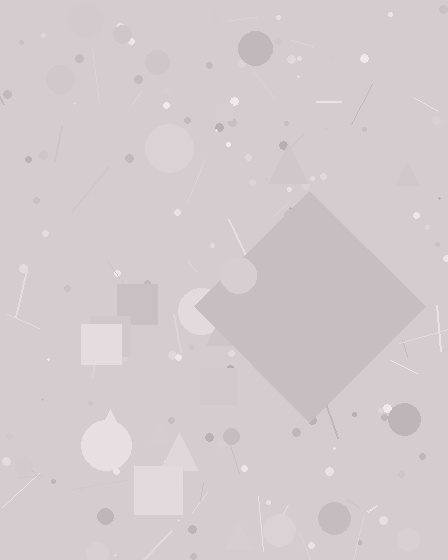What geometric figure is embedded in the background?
A diamond is embedded in the background.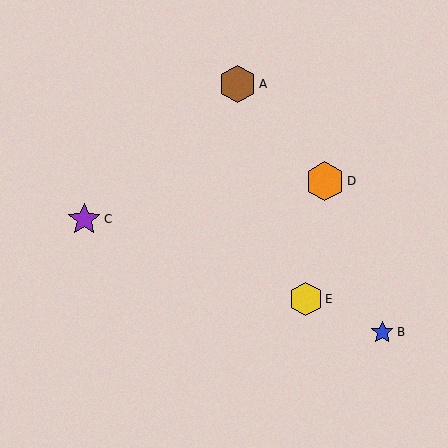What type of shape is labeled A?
Shape A is a brown hexagon.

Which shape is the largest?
The orange hexagon (labeled D) is the largest.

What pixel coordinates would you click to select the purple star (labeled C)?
Click at (84, 220) to select the purple star C.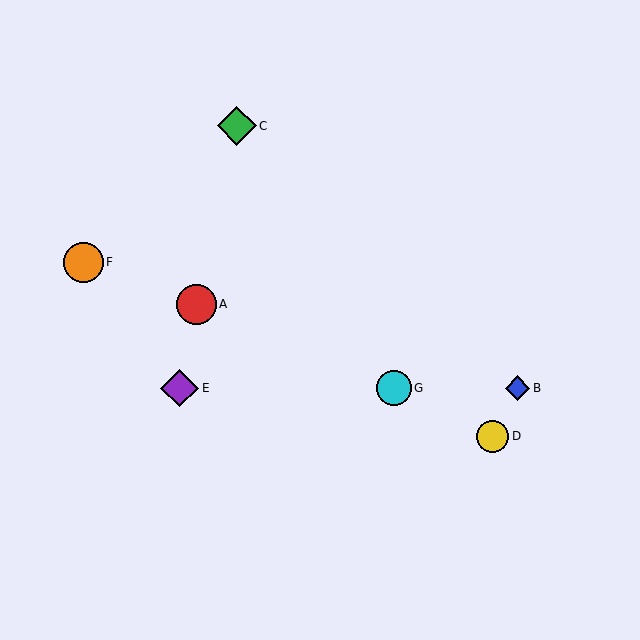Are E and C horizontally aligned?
No, E is at y≈388 and C is at y≈126.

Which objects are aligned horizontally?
Objects B, E, G are aligned horizontally.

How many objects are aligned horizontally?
3 objects (B, E, G) are aligned horizontally.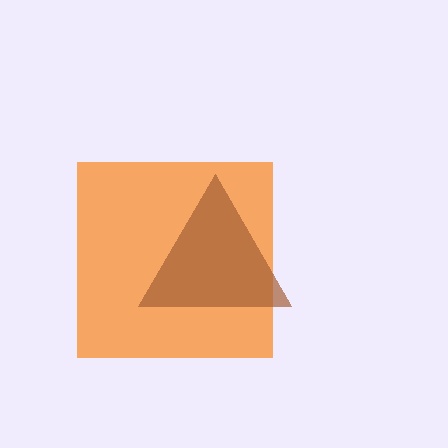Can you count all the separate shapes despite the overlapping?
Yes, there are 2 separate shapes.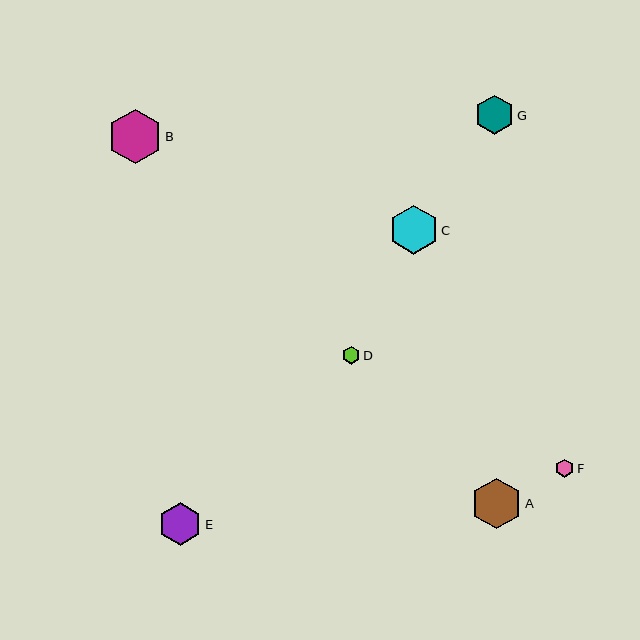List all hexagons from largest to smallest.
From largest to smallest: B, A, C, E, G, F, D.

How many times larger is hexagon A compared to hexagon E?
Hexagon A is approximately 1.2 times the size of hexagon E.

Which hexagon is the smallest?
Hexagon D is the smallest with a size of approximately 18 pixels.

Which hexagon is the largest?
Hexagon B is the largest with a size of approximately 54 pixels.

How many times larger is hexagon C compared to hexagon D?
Hexagon C is approximately 2.7 times the size of hexagon D.